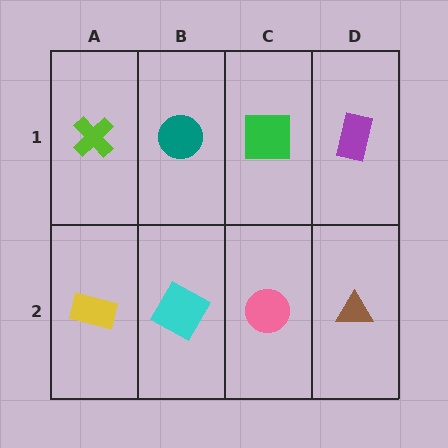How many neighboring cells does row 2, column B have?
3.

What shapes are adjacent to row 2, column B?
A teal circle (row 1, column B), a yellow rectangle (row 2, column A), a pink circle (row 2, column C).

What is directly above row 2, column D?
A purple rectangle.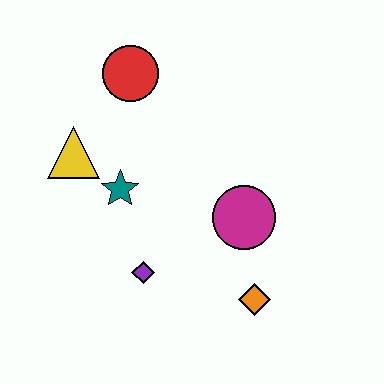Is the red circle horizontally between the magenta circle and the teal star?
Yes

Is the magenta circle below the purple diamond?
No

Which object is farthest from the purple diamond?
The red circle is farthest from the purple diamond.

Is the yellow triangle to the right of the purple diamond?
No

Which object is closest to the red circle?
The yellow triangle is closest to the red circle.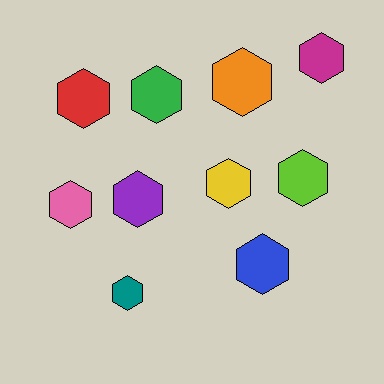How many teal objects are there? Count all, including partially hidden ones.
There is 1 teal object.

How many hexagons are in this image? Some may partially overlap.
There are 10 hexagons.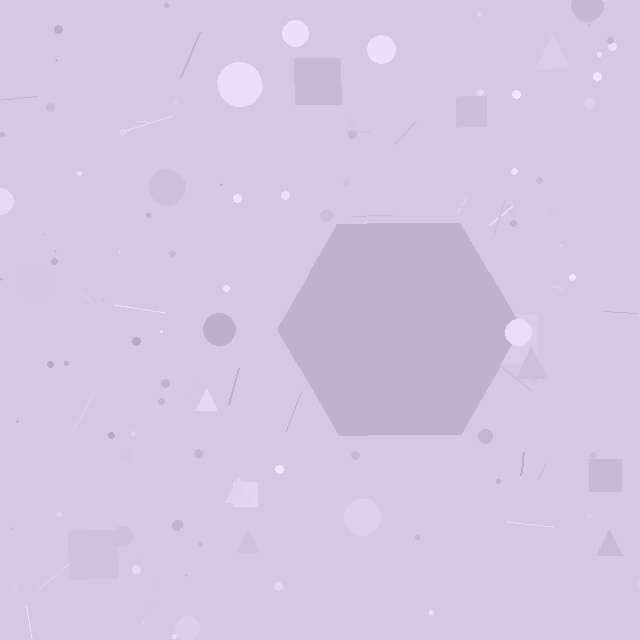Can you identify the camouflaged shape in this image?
The camouflaged shape is a hexagon.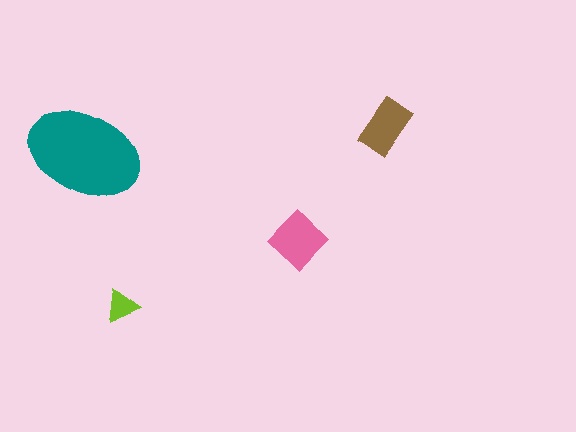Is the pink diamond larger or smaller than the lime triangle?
Larger.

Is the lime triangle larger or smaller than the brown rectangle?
Smaller.